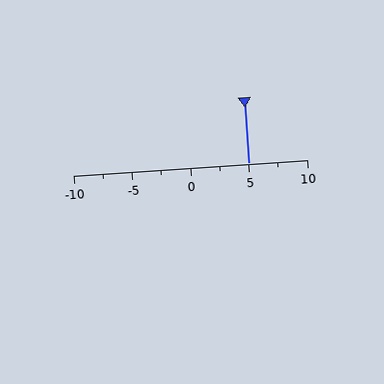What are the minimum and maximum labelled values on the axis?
The axis runs from -10 to 10.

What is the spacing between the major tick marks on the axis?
The major ticks are spaced 5 apart.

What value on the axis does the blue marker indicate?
The marker indicates approximately 5.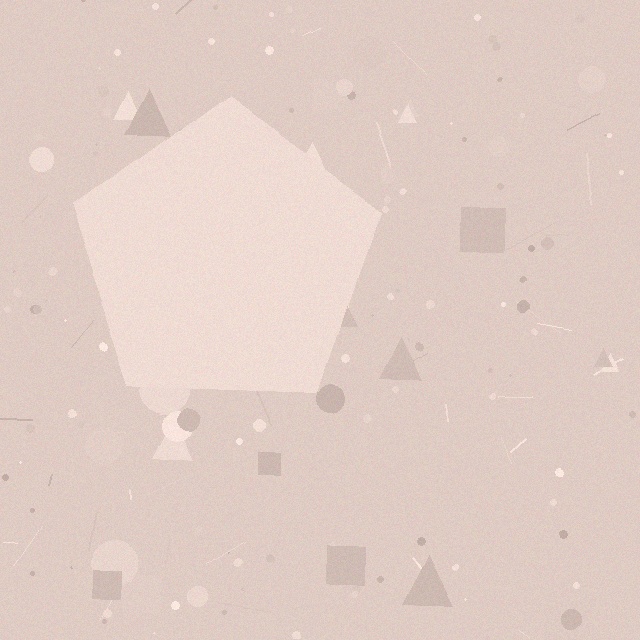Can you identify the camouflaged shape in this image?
The camouflaged shape is a pentagon.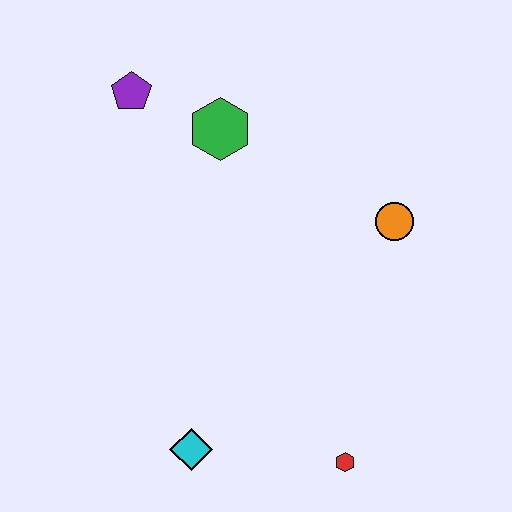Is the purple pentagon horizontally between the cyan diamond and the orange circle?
No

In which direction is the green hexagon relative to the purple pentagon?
The green hexagon is to the right of the purple pentagon.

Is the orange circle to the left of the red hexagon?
No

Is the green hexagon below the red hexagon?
No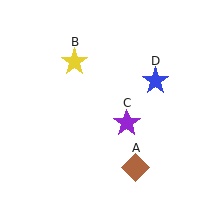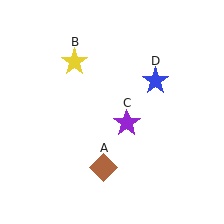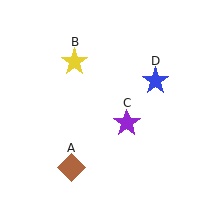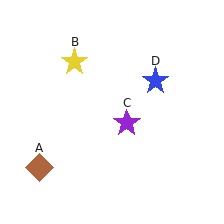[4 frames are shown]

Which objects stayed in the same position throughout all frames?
Yellow star (object B) and purple star (object C) and blue star (object D) remained stationary.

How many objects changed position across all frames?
1 object changed position: brown diamond (object A).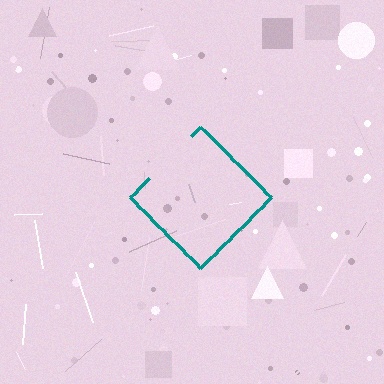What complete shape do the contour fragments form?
The contour fragments form a diamond.